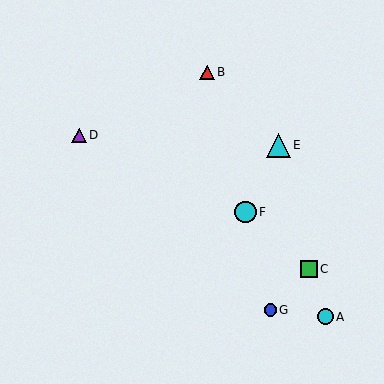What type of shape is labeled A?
Shape A is a cyan circle.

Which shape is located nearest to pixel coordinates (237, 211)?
The cyan circle (labeled F) at (246, 212) is nearest to that location.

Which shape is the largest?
The cyan triangle (labeled E) is the largest.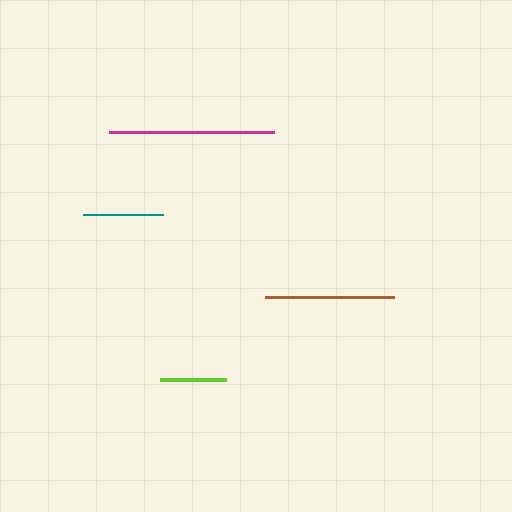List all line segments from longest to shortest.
From longest to shortest: magenta, brown, teal, lime.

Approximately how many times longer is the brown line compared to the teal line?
The brown line is approximately 1.6 times the length of the teal line.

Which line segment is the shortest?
The lime line is the shortest at approximately 65 pixels.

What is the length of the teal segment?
The teal segment is approximately 80 pixels long.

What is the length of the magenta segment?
The magenta segment is approximately 165 pixels long.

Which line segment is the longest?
The magenta line is the longest at approximately 165 pixels.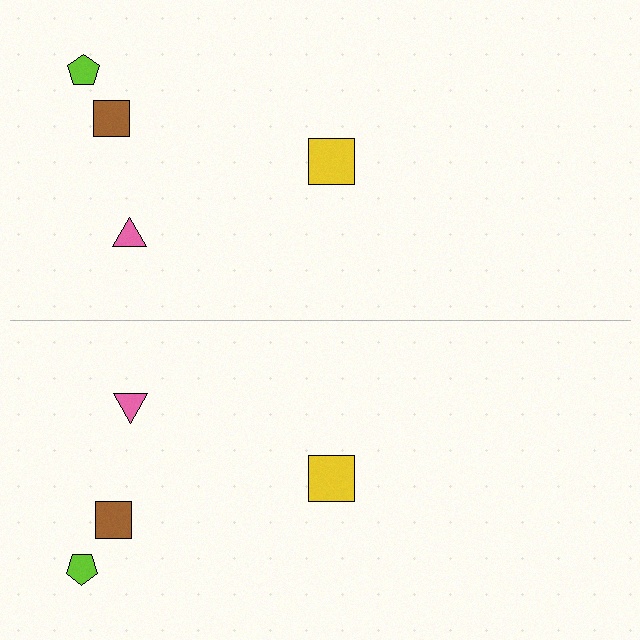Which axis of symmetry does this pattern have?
The pattern has a horizontal axis of symmetry running through the center of the image.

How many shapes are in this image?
There are 8 shapes in this image.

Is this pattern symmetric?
Yes, this pattern has bilateral (reflection) symmetry.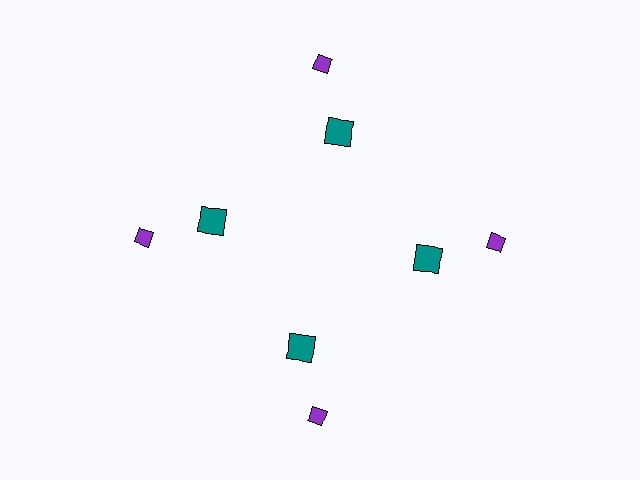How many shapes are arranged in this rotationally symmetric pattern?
There are 8 shapes, arranged in 4 groups of 2.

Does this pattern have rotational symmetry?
Yes, this pattern has 4-fold rotational symmetry. It looks the same after rotating 90 degrees around the center.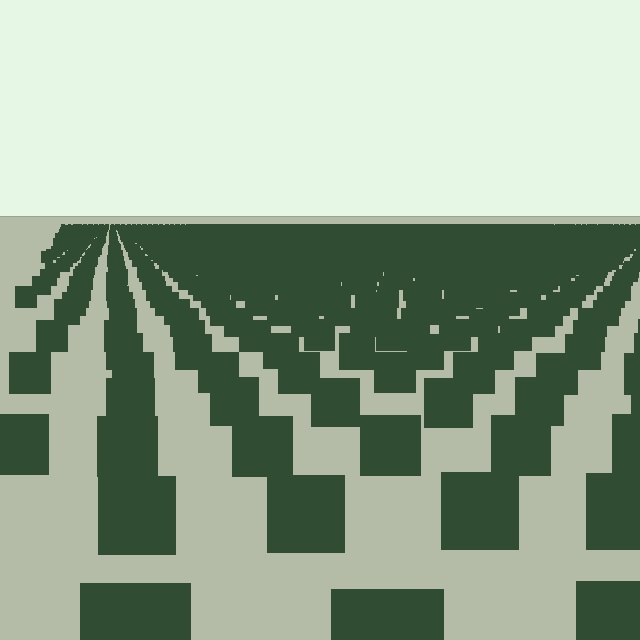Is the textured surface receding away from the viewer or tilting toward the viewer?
The surface is receding away from the viewer. Texture elements get smaller and denser toward the top.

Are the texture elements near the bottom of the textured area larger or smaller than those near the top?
Larger. Near the bottom, elements are closer to the viewer and appear at a bigger on-screen size.